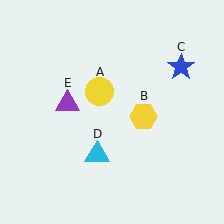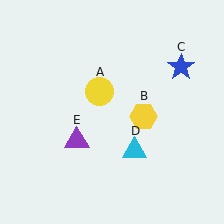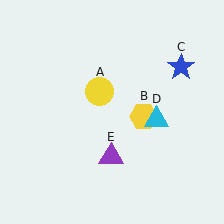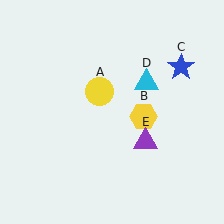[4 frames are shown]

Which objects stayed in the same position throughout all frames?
Yellow circle (object A) and yellow hexagon (object B) and blue star (object C) remained stationary.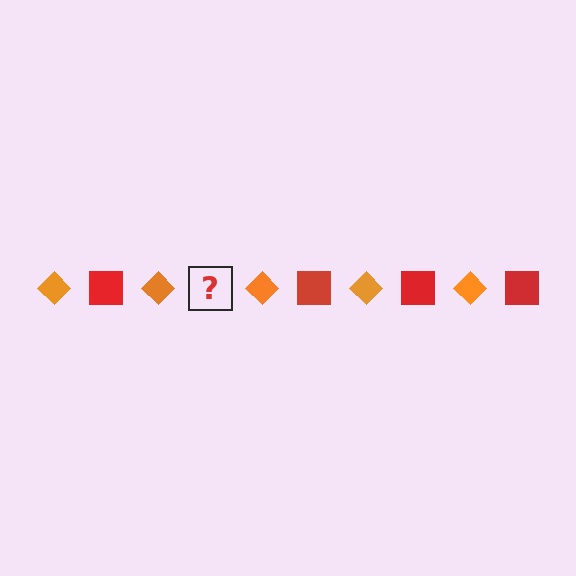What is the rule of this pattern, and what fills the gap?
The rule is that the pattern alternates between orange diamond and red square. The gap should be filled with a red square.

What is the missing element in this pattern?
The missing element is a red square.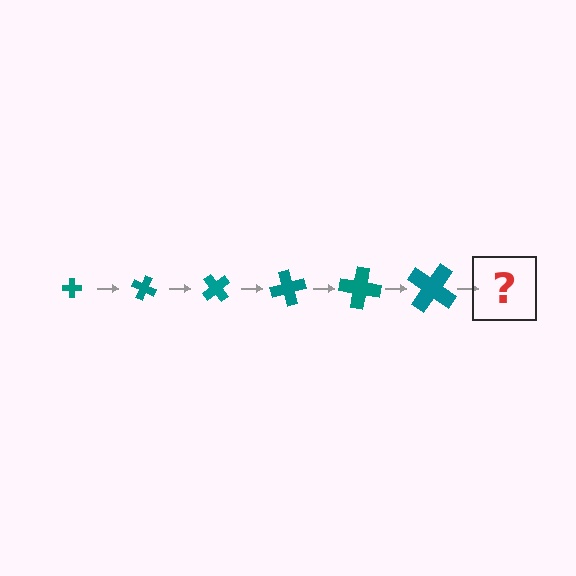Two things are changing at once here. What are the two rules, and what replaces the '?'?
The two rules are that the cross grows larger each step and it rotates 25 degrees each step. The '?' should be a cross, larger than the previous one and rotated 150 degrees from the start.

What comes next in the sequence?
The next element should be a cross, larger than the previous one and rotated 150 degrees from the start.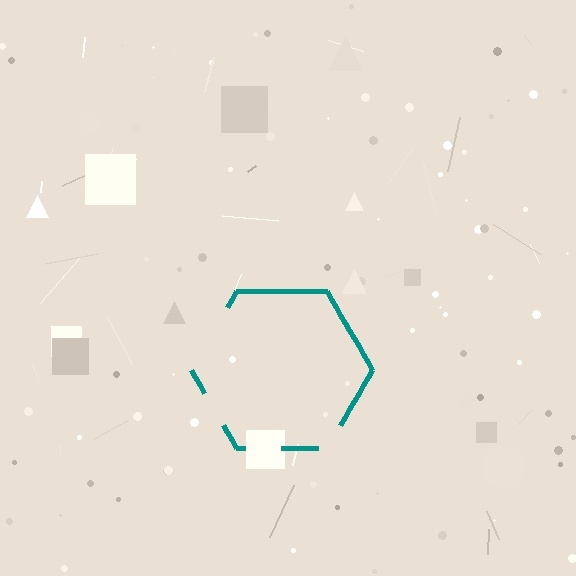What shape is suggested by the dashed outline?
The dashed outline suggests a hexagon.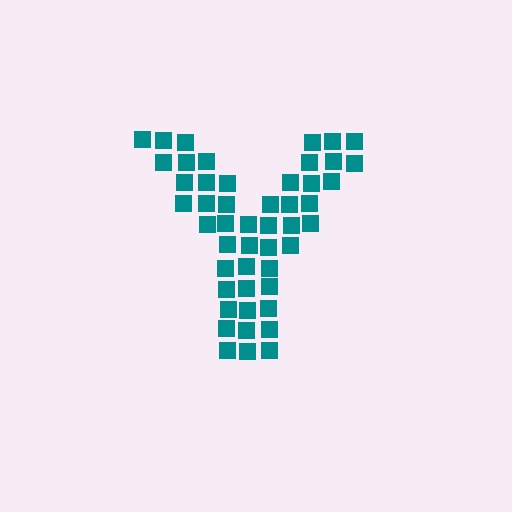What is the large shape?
The large shape is the letter Y.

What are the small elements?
The small elements are squares.